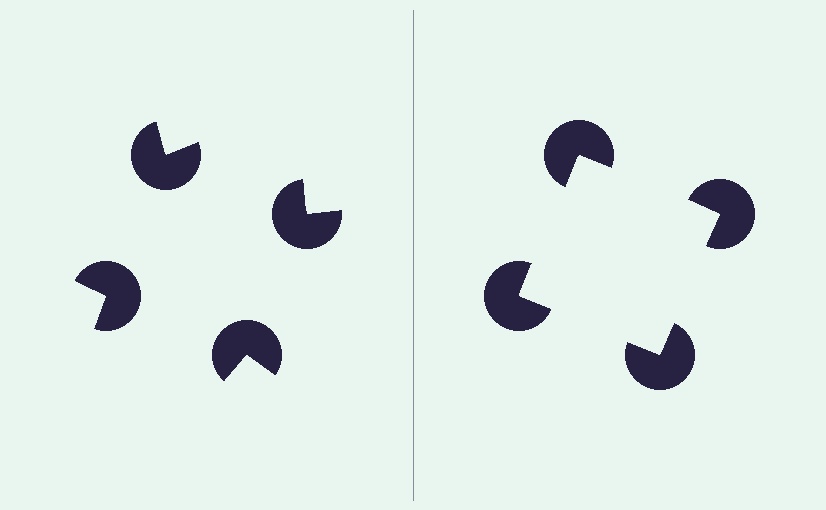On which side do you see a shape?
An illusory square appears on the right side. On the left side the wedge cuts are rotated, so no coherent shape forms.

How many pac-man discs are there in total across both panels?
8 — 4 on each side.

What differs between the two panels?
The pac-man discs are positioned identically on both sides; only the wedge orientations differ. On the right they align to a square; on the left they are misaligned.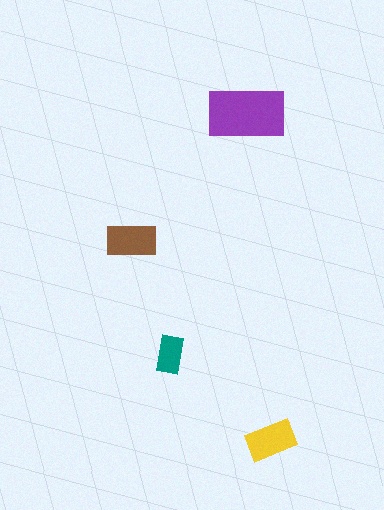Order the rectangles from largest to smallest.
the purple one, the brown one, the yellow one, the teal one.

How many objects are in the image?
There are 4 objects in the image.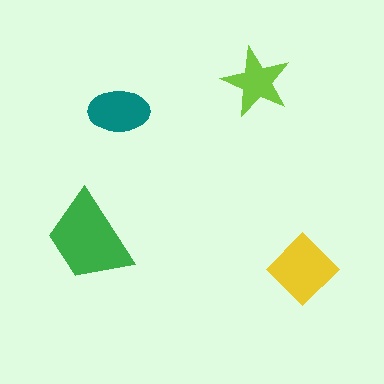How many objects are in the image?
There are 4 objects in the image.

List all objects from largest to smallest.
The green trapezoid, the yellow diamond, the teal ellipse, the lime star.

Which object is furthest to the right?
The yellow diamond is rightmost.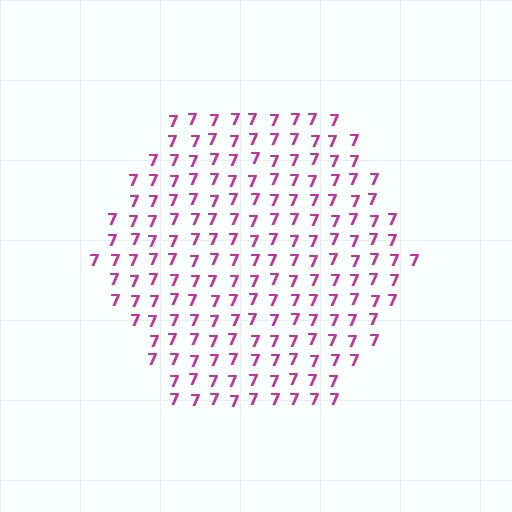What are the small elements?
The small elements are digit 7's.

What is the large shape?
The large shape is a hexagon.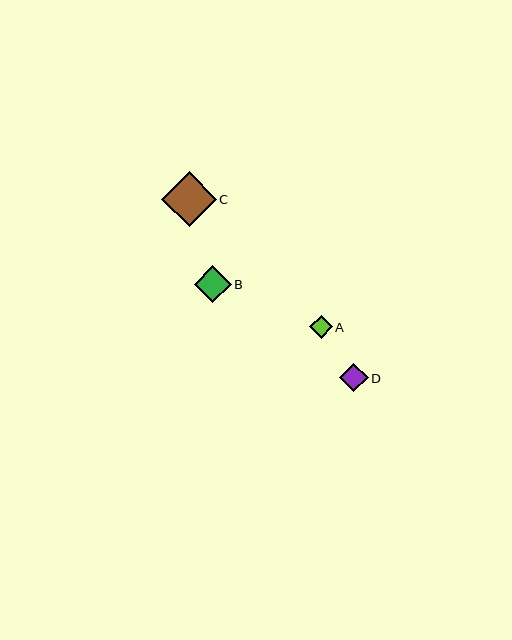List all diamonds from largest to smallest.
From largest to smallest: C, B, D, A.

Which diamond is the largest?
Diamond C is the largest with a size of approximately 54 pixels.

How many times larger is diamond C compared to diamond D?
Diamond C is approximately 1.9 times the size of diamond D.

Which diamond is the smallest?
Diamond A is the smallest with a size of approximately 23 pixels.